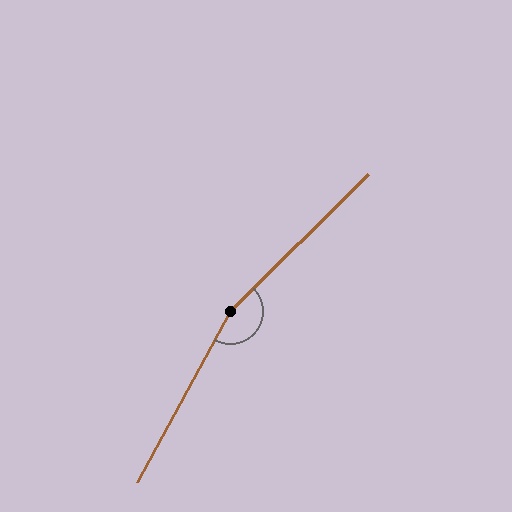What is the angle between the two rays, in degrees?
Approximately 163 degrees.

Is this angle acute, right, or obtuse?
It is obtuse.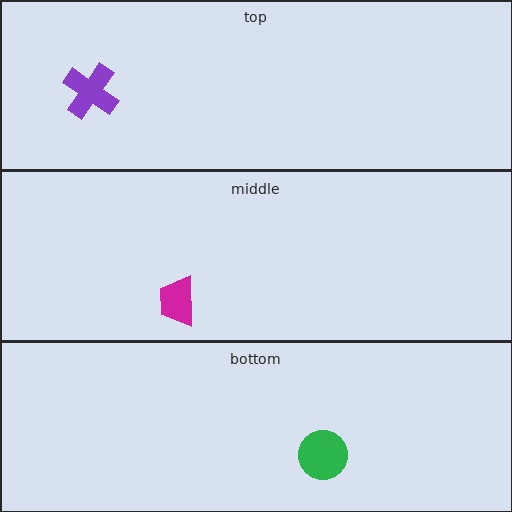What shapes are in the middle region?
The magenta trapezoid.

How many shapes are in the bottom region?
1.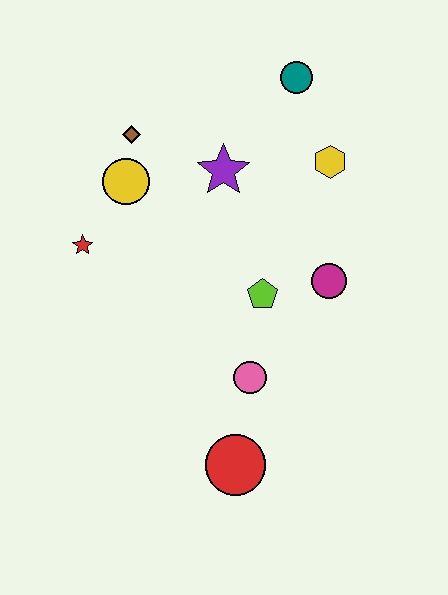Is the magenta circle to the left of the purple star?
No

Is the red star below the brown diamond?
Yes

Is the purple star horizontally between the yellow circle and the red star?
No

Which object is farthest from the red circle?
The teal circle is farthest from the red circle.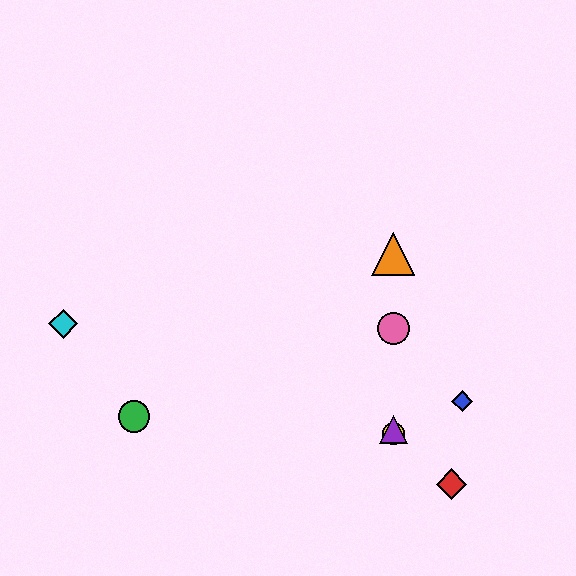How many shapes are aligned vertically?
4 shapes (the yellow circle, the purple triangle, the orange triangle, the pink circle) are aligned vertically.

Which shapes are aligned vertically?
The yellow circle, the purple triangle, the orange triangle, the pink circle are aligned vertically.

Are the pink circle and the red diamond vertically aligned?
No, the pink circle is at x≈393 and the red diamond is at x≈452.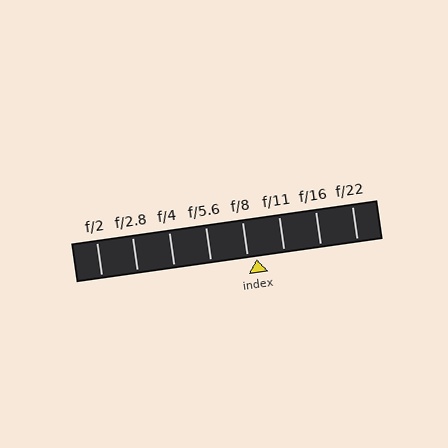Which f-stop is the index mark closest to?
The index mark is closest to f/8.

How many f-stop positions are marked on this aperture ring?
There are 8 f-stop positions marked.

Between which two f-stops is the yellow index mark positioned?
The index mark is between f/8 and f/11.